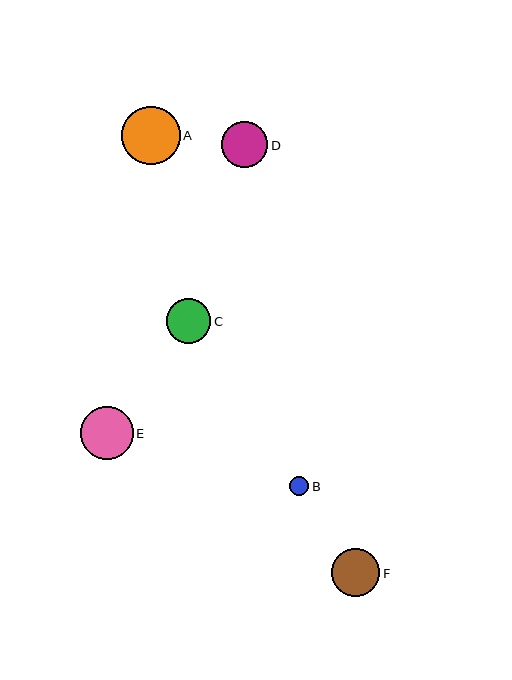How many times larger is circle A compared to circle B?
Circle A is approximately 3.1 times the size of circle B.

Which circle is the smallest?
Circle B is the smallest with a size of approximately 19 pixels.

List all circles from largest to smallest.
From largest to smallest: A, E, F, D, C, B.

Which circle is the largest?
Circle A is the largest with a size of approximately 59 pixels.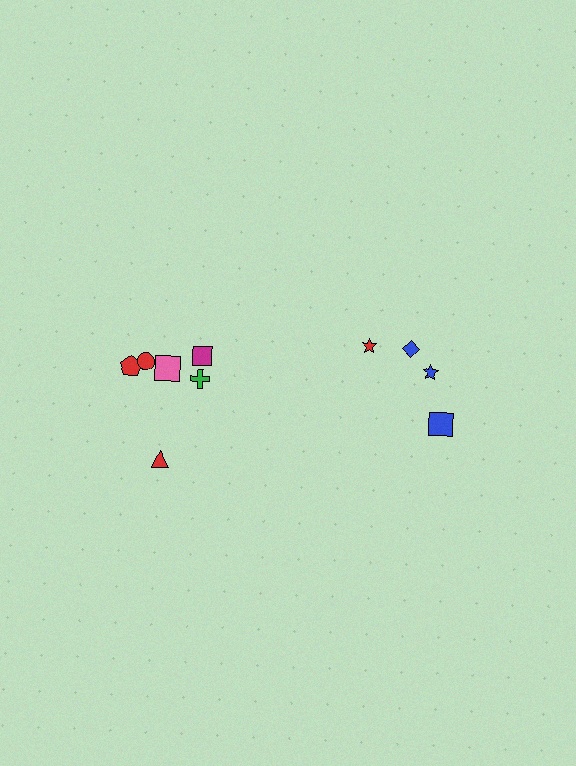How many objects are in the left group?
There are 6 objects.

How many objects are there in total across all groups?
There are 10 objects.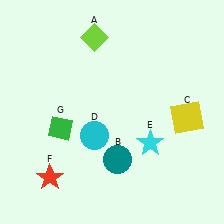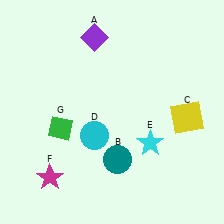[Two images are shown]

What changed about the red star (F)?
In Image 1, F is red. In Image 2, it changed to magenta.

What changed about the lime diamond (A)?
In Image 1, A is lime. In Image 2, it changed to purple.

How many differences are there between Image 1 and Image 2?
There are 2 differences between the two images.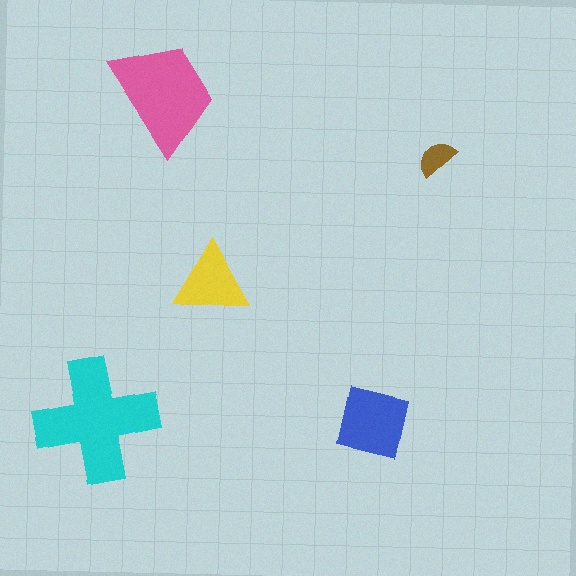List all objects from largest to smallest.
The cyan cross, the pink trapezoid, the blue square, the yellow triangle, the brown semicircle.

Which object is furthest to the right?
The brown semicircle is rightmost.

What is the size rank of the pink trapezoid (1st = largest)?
2nd.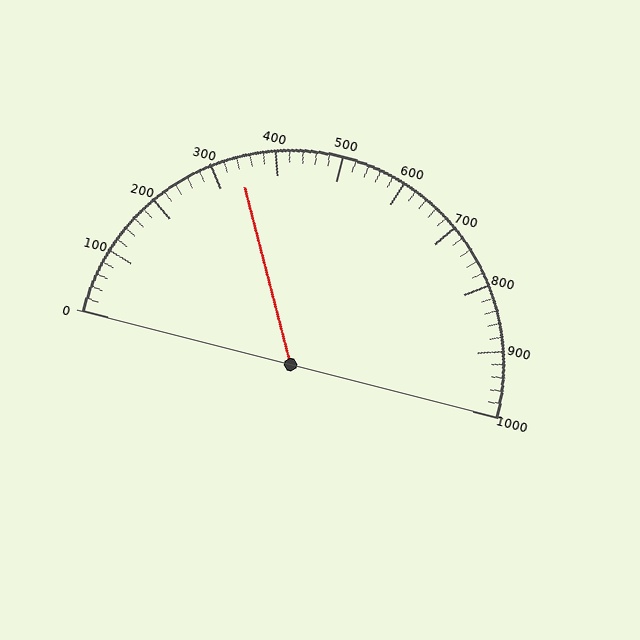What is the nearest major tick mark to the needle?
The nearest major tick mark is 300.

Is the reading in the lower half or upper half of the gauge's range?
The reading is in the lower half of the range (0 to 1000).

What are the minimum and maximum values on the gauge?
The gauge ranges from 0 to 1000.